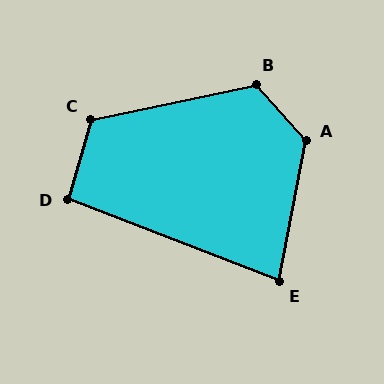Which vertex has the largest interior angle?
A, at approximately 128 degrees.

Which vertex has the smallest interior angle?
E, at approximately 80 degrees.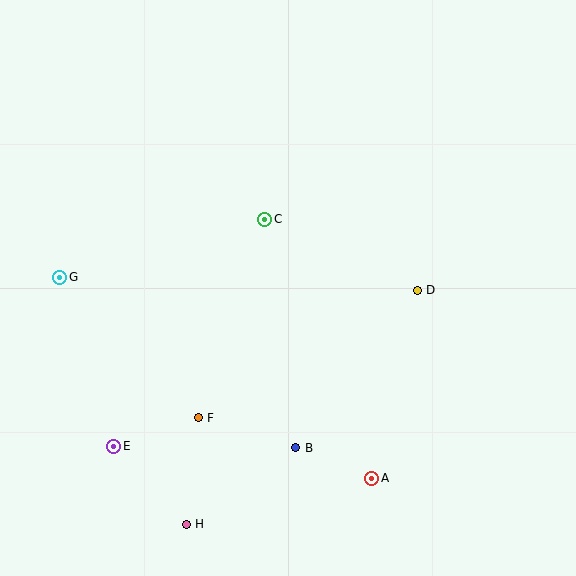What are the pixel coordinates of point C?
Point C is at (265, 219).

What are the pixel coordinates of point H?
Point H is at (186, 524).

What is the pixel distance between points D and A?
The distance between D and A is 194 pixels.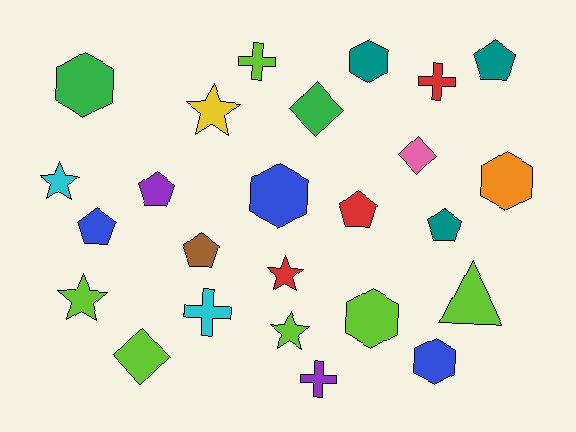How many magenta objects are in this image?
There are no magenta objects.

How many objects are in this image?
There are 25 objects.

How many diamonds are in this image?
There are 3 diamonds.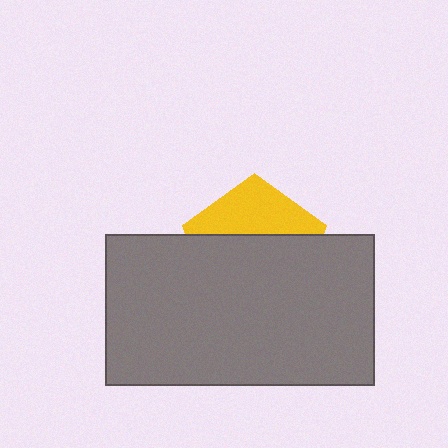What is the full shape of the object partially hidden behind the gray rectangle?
The partially hidden object is a yellow pentagon.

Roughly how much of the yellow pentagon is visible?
A small part of it is visible (roughly 36%).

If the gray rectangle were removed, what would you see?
You would see the complete yellow pentagon.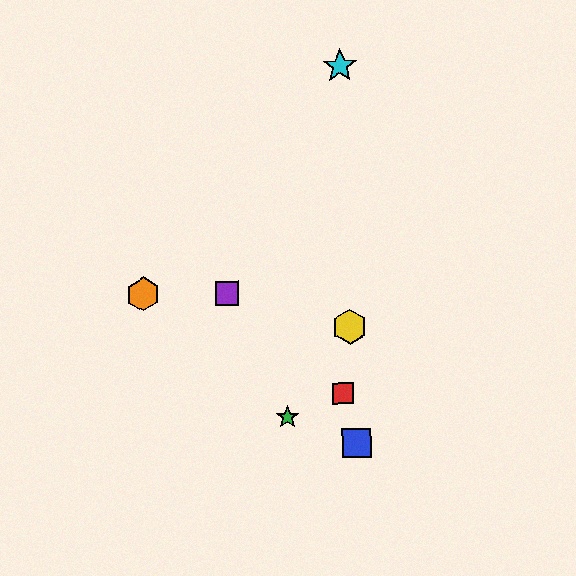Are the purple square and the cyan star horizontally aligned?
No, the purple square is at y≈293 and the cyan star is at y≈66.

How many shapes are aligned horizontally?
2 shapes (the purple square, the orange hexagon) are aligned horizontally.